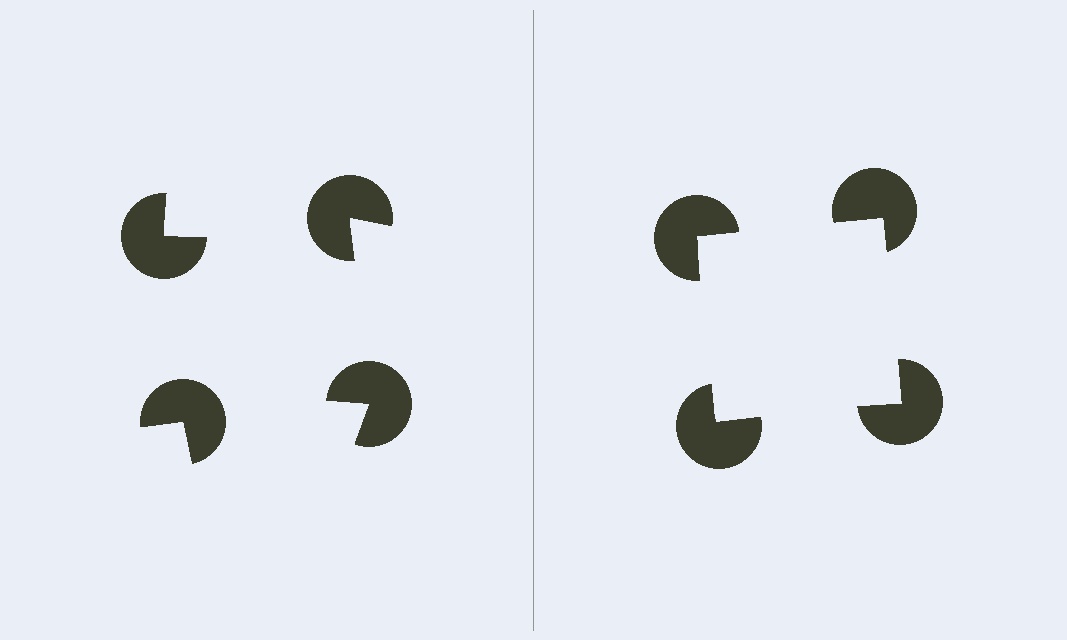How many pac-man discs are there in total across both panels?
8 — 4 on each side.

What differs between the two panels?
The pac-man discs are positioned identically on both sides; only the wedge orientations differ. On the right they align to a square; on the left they are misaligned.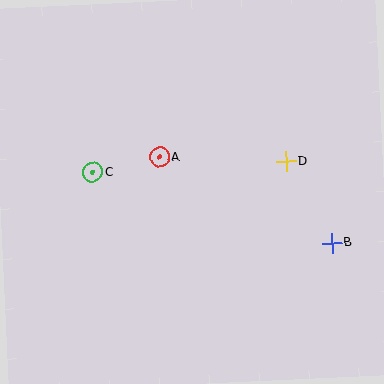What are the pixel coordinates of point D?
Point D is at (286, 162).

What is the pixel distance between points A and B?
The distance between A and B is 193 pixels.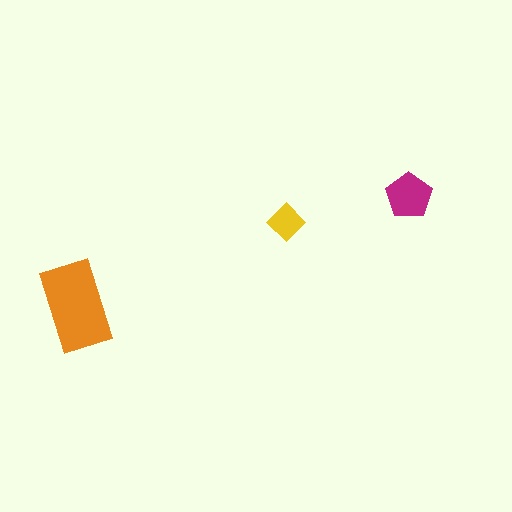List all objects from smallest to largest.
The yellow diamond, the magenta pentagon, the orange rectangle.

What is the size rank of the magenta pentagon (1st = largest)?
2nd.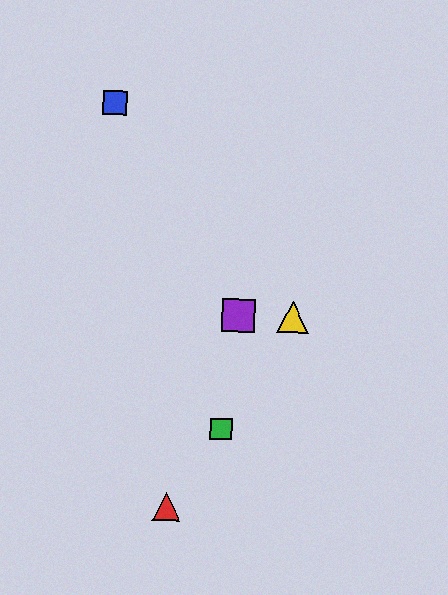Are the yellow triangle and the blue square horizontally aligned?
No, the yellow triangle is at y≈317 and the blue square is at y≈102.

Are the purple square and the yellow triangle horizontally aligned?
Yes, both are at y≈315.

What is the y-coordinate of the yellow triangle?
The yellow triangle is at y≈317.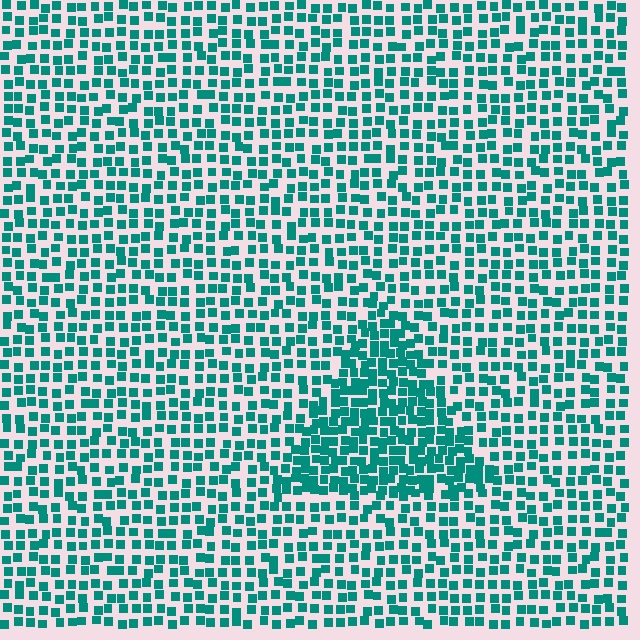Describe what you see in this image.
The image contains small teal elements arranged at two different densities. A triangle-shaped region is visible where the elements are more densely packed than the surrounding area.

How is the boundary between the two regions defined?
The boundary is defined by a change in element density (approximately 1.8x ratio). All elements are the same color, size, and shape.